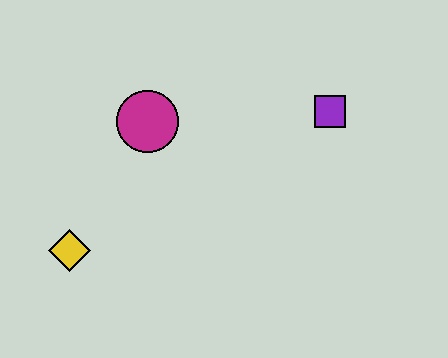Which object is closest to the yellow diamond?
The magenta circle is closest to the yellow diamond.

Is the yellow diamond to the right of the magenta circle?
No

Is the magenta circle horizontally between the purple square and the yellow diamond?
Yes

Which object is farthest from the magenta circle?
The purple square is farthest from the magenta circle.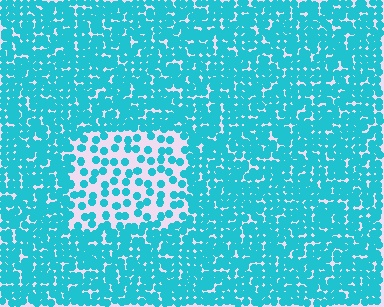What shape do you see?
I see a rectangle.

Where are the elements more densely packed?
The elements are more densely packed outside the rectangle boundary.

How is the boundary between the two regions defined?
The boundary is defined by a change in element density (approximately 2.5x ratio). All elements are the same color, size, and shape.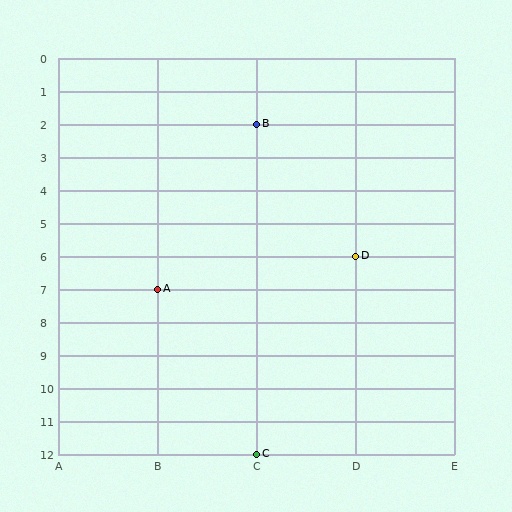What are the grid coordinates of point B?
Point B is at grid coordinates (C, 2).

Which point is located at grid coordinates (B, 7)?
Point A is at (B, 7).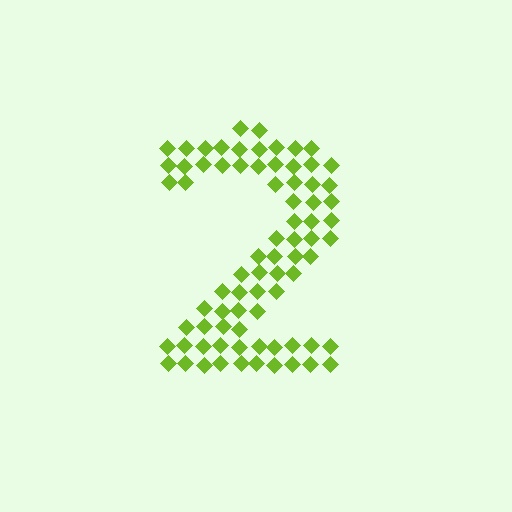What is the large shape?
The large shape is the digit 2.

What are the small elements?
The small elements are diamonds.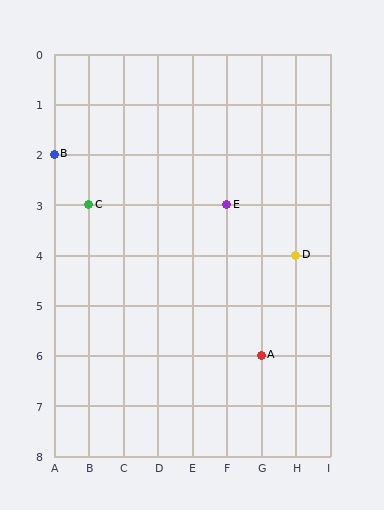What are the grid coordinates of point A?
Point A is at grid coordinates (G, 6).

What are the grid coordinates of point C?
Point C is at grid coordinates (B, 3).